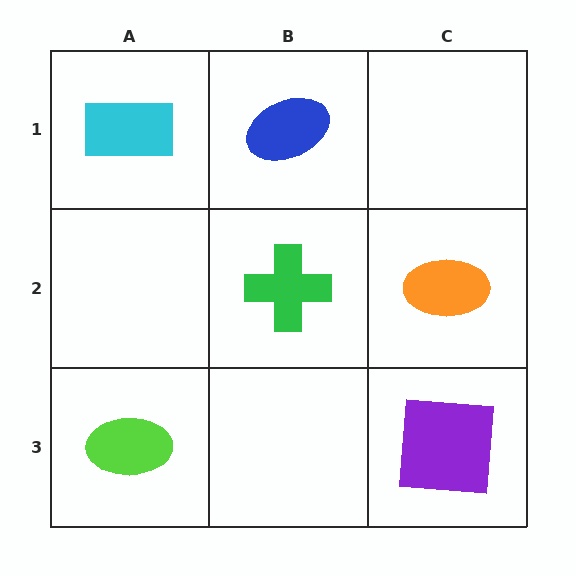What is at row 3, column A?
A lime ellipse.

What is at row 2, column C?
An orange ellipse.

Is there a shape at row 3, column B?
No, that cell is empty.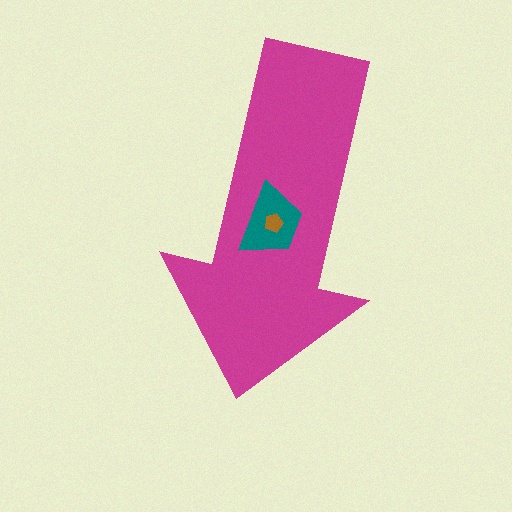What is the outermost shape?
The magenta arrow.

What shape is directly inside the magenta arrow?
The teal trapezoid.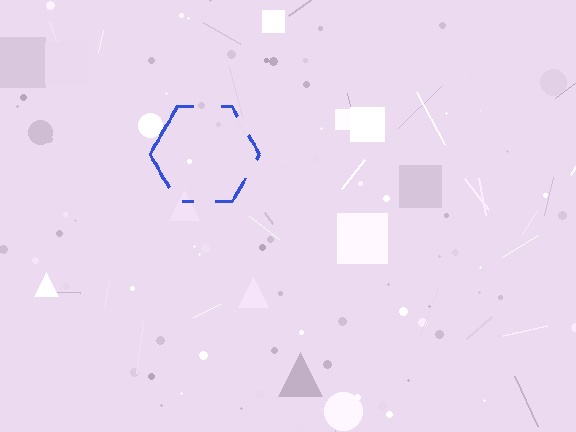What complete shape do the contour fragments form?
The contour fragments form a hexagon.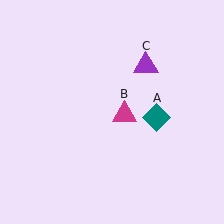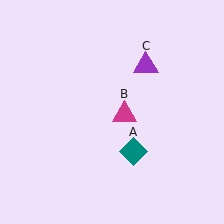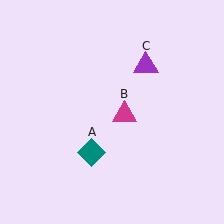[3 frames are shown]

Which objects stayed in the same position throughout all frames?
Magenta triangle (object B) and purple triangle (object C) remained stationary.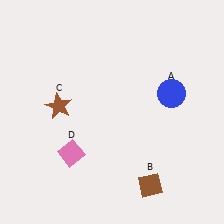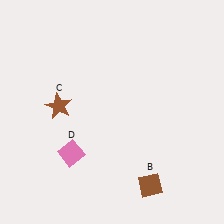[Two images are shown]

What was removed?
The blue circle (A) was removed in Image 2.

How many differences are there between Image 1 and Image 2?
There is 1 difference between the two images.